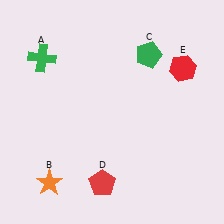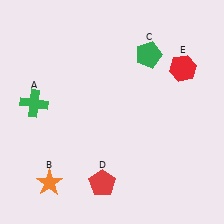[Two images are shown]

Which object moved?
The green cross (A) moved down.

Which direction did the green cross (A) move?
The green cross (A) moved down.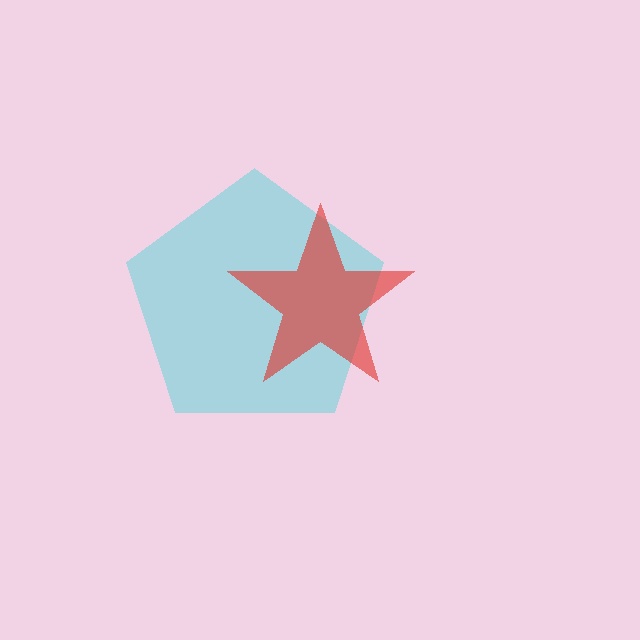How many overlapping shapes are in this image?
There are 2 overlapping shapes in the image.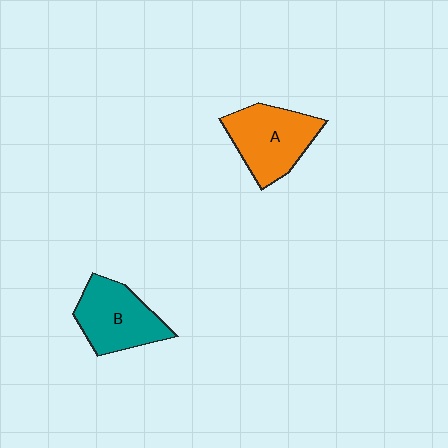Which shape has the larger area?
Shape A (orange).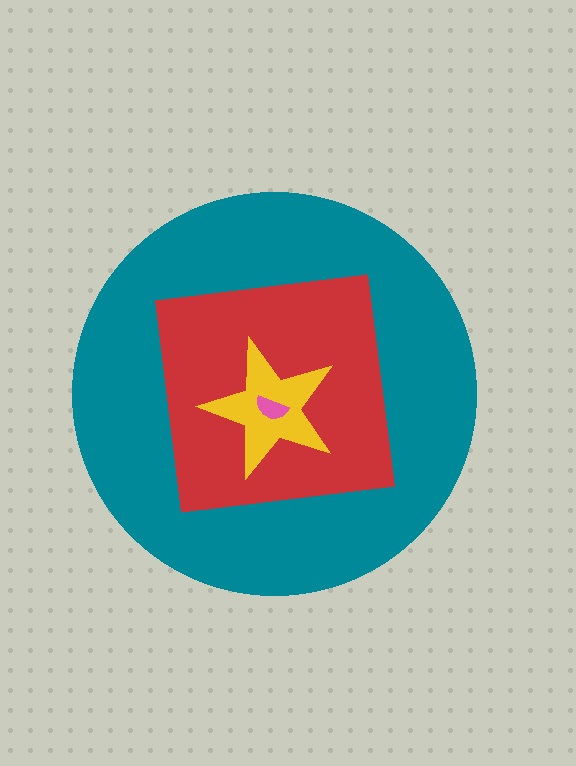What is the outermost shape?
The teal circle.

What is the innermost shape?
The pink semicircle.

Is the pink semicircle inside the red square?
Yes.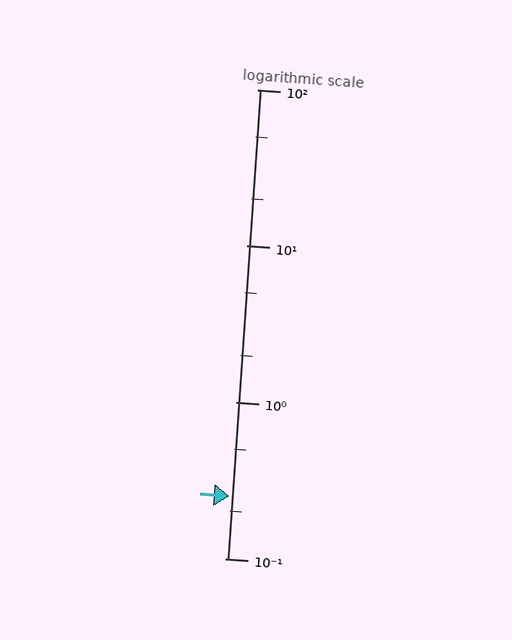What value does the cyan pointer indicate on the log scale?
The pointer indicates approximately 0.25.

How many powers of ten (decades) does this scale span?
The scale spans 3 decades, from 0.1 to 100.